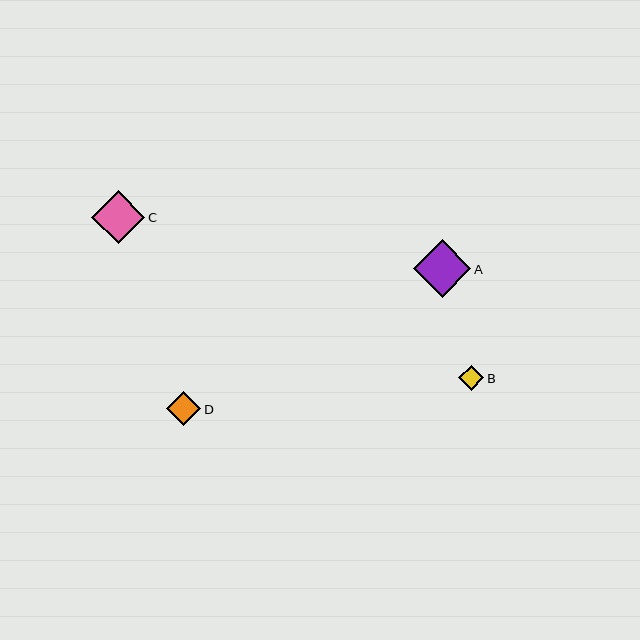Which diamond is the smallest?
Diamond B is the smallest with a size of approximately 25 pixels.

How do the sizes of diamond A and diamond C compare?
Diamond A and diamond C are approximately the same size.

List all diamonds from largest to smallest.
From largest to smallest: A, C, D, B.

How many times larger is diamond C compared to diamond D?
Diamond C is approximately 1.6 times the size of diamond D.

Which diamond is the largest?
Diamond A is the largest with a size of approximately 57 pixels.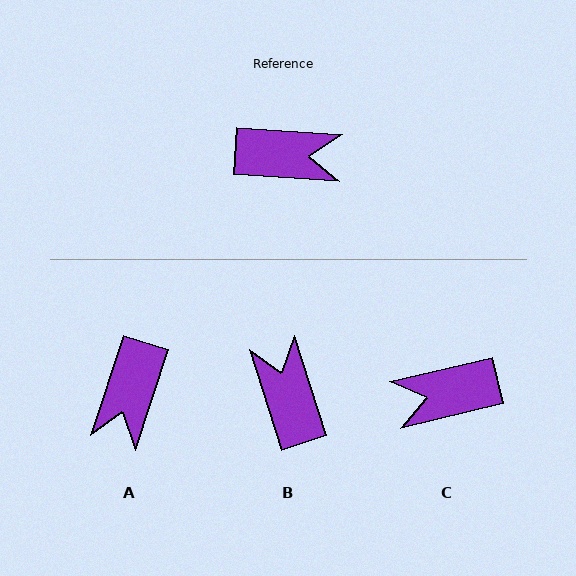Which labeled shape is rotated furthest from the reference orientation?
C, about 163 degrees away.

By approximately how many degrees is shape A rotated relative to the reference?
Approximately 104 degrees clockwise.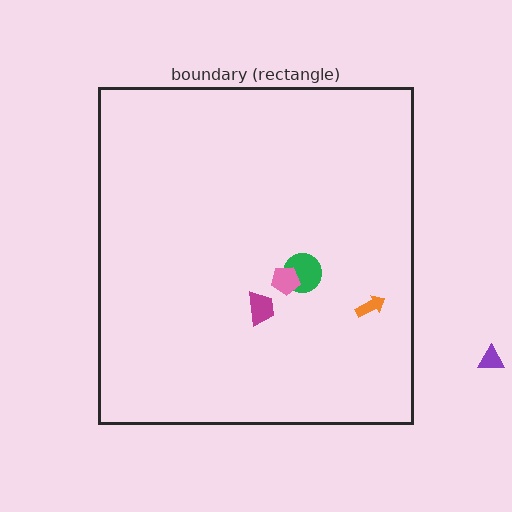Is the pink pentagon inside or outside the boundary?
Inside.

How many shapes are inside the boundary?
4 inside, 1 outside.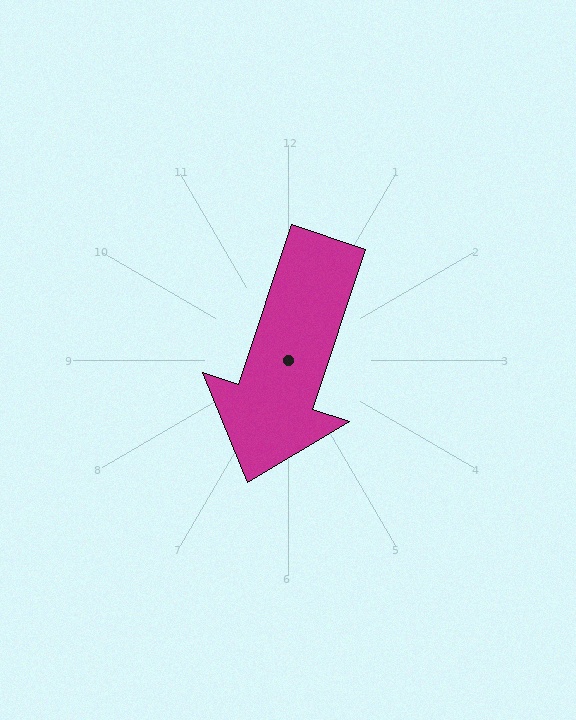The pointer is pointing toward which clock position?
Roughly 7 o'clock.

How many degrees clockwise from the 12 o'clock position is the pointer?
Approximately 198 degrees.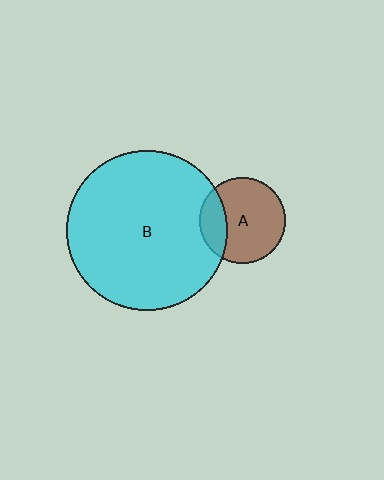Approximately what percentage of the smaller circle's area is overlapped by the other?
Approximately 20%.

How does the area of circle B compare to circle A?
Approximately 3.5 times.